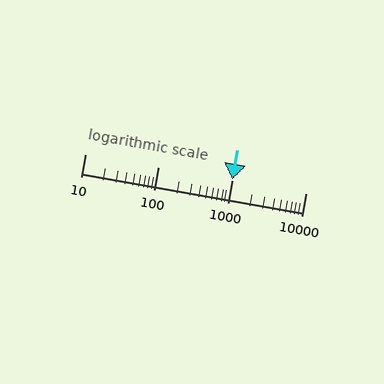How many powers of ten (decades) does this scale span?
The scale spans 3 decades, from 10 to 10000.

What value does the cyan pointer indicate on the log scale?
The pointer indicates approximately 1000.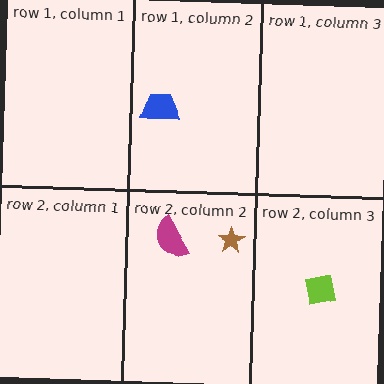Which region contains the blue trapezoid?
The row 1, column 2 region.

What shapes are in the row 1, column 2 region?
The blue trapezoid.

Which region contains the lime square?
The row 2, column 3 region.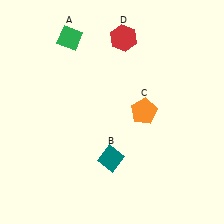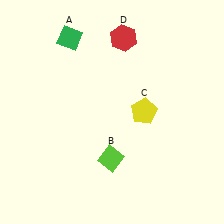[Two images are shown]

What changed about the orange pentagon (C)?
In Image 1, C is orange. In Image 2, it changed to yellow.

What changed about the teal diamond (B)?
In Image 1, B is teal. In Image 2, it changed to lime.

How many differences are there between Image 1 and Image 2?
There are 2 differences between the two images.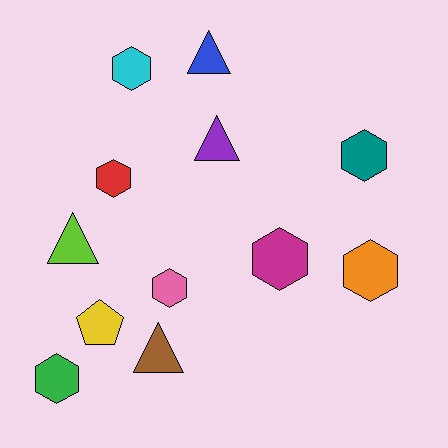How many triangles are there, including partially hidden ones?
There are 4 triangles.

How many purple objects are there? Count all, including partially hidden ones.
There is 1 purple object.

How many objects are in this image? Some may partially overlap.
There are 12 objects.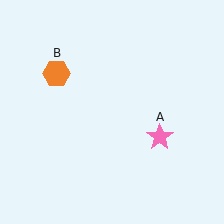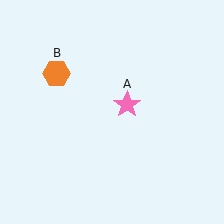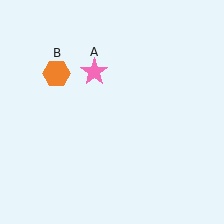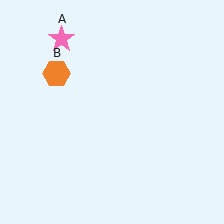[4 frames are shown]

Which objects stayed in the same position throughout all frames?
Orange hexagon (object B) remained stationary.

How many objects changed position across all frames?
1 object changed position: pink star (object A).